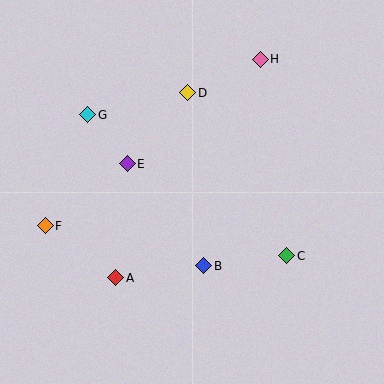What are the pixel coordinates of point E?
Point E is at (127, 164).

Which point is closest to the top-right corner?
Point H is closest to the top-right corner.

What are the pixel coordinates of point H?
Point H is at (260, 59).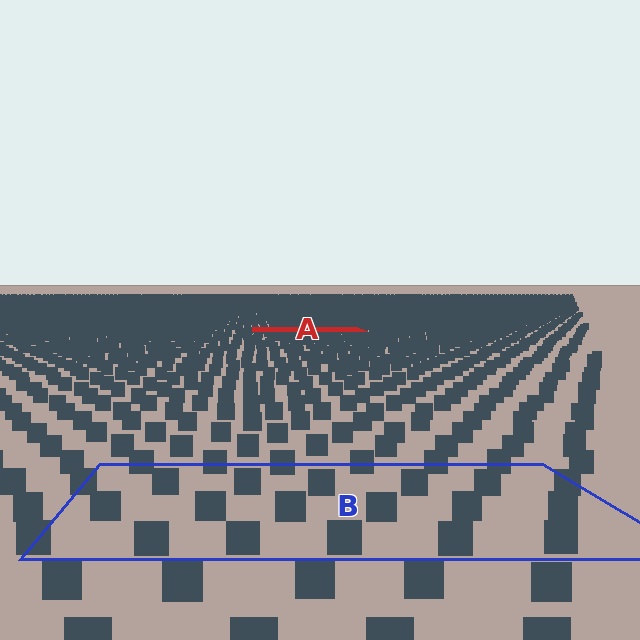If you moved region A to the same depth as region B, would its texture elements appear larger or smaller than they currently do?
They would appear larger. At a closer depth, the same texture elements are projected at a bigger on-screen size.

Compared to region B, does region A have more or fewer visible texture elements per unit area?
Region A has more texture elements per unit area — they are packed more densely because it is farther away.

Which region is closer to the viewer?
Region B is closer. The texture elements there are larger and more spread out.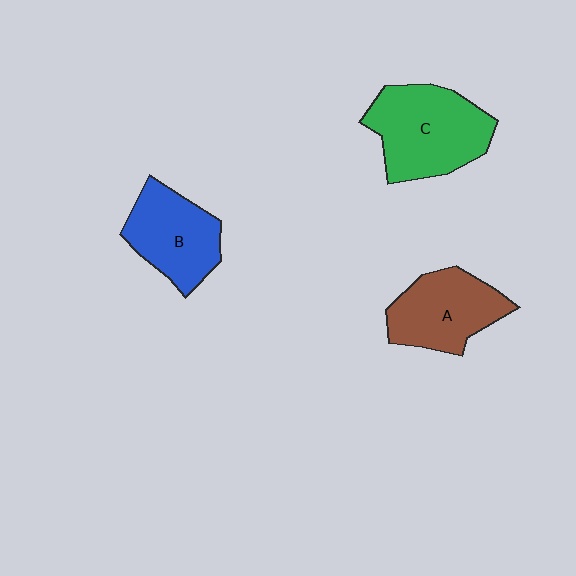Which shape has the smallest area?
Shape B (blue).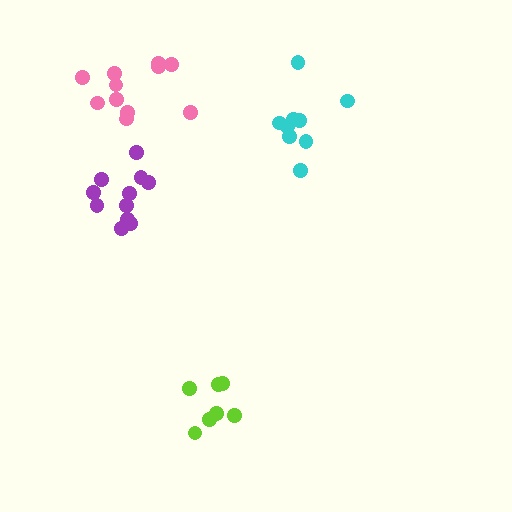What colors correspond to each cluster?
The clusters are colored: lime, pink, cyan, purple.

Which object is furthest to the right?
The cyan cluster is rightmost.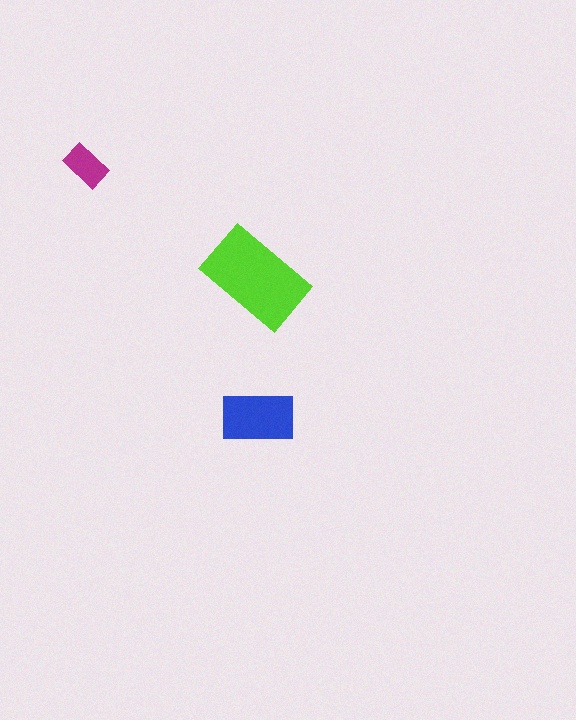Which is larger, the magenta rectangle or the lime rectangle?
The lime one.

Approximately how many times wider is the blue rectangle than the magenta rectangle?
About 1.5 times wider.